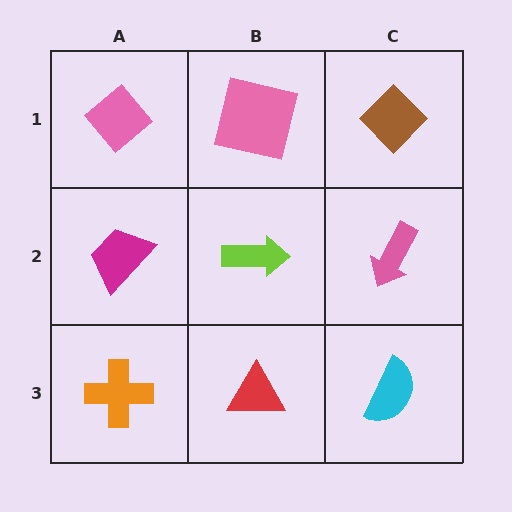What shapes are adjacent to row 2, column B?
A pink square (row 1, column B), a red triangle (row 3, column B), a magenta trapezoid (row 2, column A), a pink arrow (row 2, column C).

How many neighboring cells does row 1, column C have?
2.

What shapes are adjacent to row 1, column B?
A lime arrow (row 2, column B), a pink diamond (row 1, column A), a brown diamond (row 1, column C).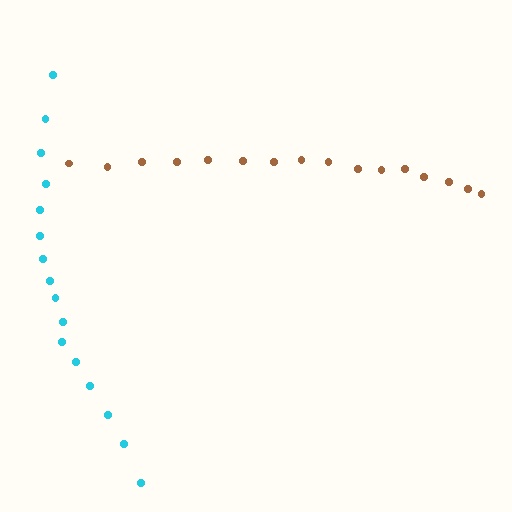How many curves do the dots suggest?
There are 2 distinct paths.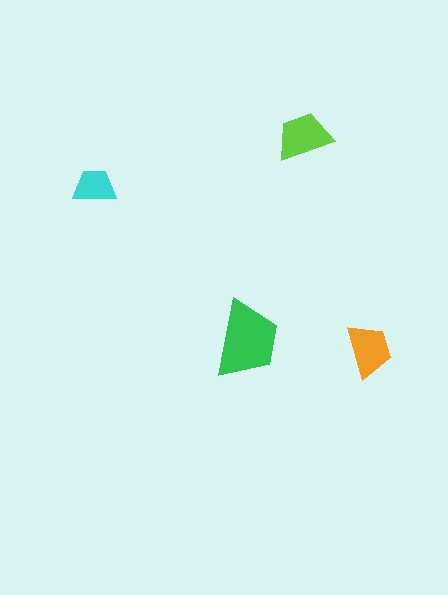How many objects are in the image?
There are 4 objects in the image.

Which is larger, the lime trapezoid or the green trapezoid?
The green one.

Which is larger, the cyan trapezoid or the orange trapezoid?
The orange one.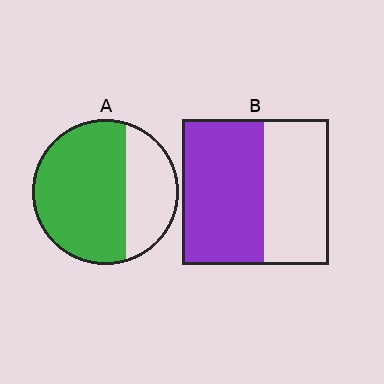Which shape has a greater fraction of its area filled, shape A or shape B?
Shape A.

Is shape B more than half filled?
Yes.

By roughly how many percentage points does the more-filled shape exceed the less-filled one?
By roughly 10 percentage points (A over B).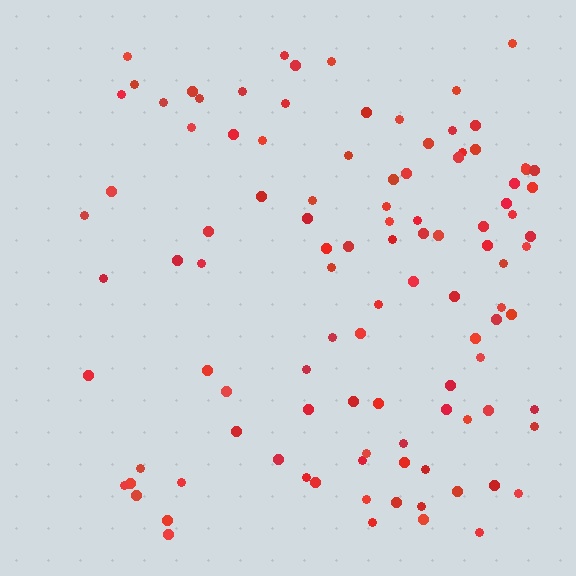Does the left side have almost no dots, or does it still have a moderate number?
Still a moderate number, just noticeably fewer than the right.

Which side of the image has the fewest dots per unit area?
The left.